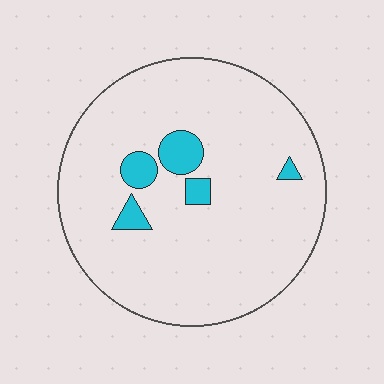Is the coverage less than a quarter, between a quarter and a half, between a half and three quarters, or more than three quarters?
Less than a quarter.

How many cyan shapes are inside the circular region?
5.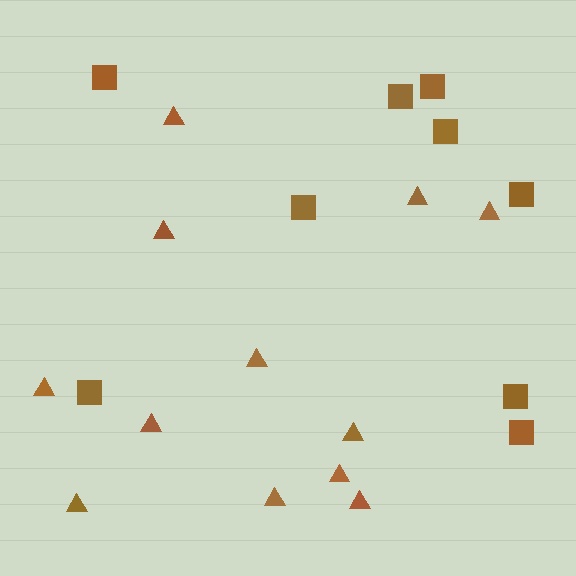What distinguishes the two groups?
There are 2 groups: one group of squares (9) and one group of triangles (12).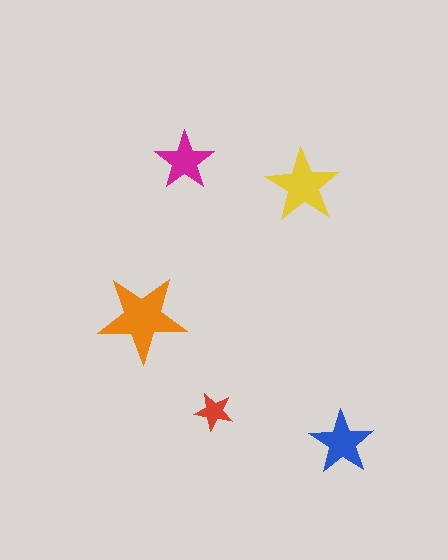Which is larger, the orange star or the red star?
The orange one.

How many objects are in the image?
There are 5 objects in the image.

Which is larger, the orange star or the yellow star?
The orange one.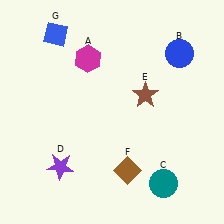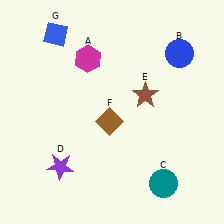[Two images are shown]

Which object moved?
The brown diamond (F) moved up.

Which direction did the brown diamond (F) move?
The brown diamond (F) moved up.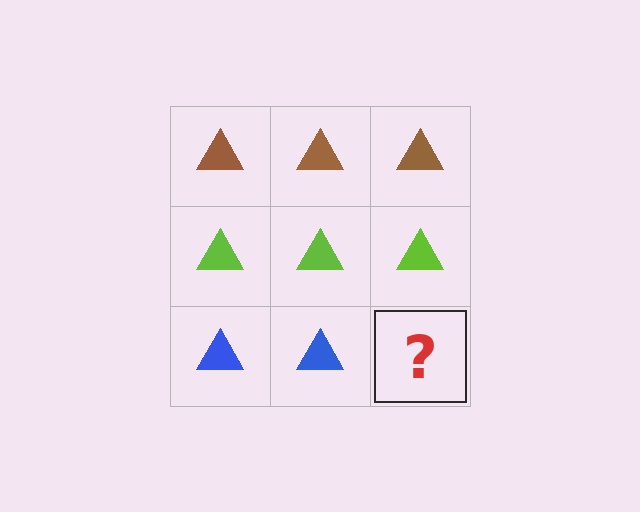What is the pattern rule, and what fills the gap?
The rule is that each row has a consistent color. The gap should be filled with a blue triangle.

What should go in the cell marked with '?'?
The missing cell should contain a blue triangle.